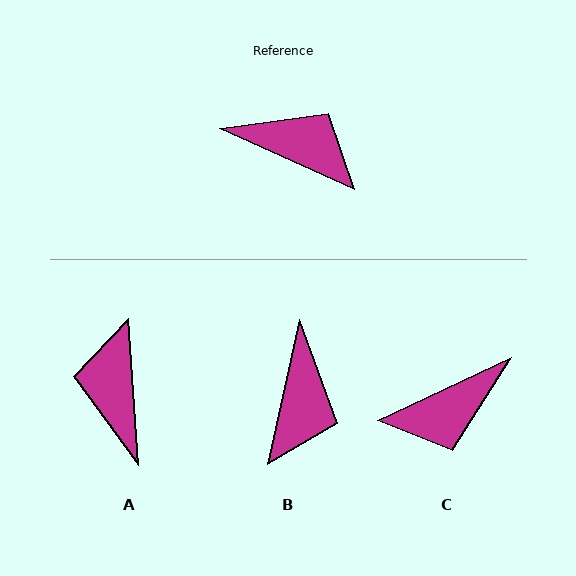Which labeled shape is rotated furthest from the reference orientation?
C, about 130 degrees away.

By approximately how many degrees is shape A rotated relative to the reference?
Approximately 118 degrees counter-clockwise.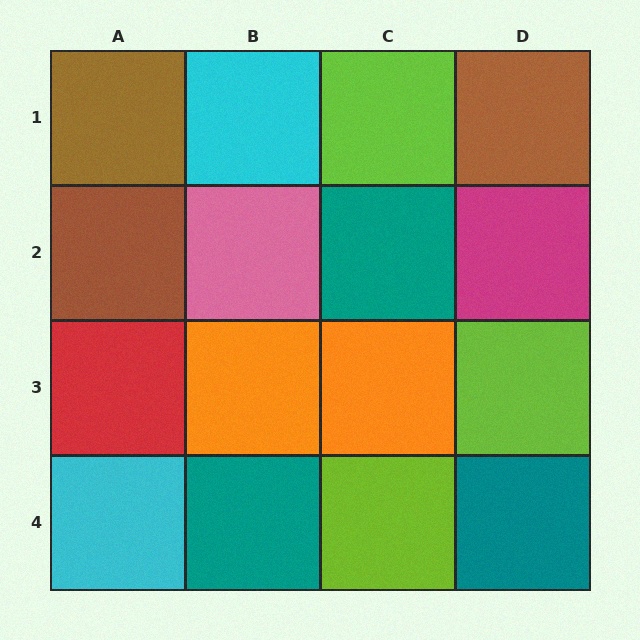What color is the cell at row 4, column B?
Teal.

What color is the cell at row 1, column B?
Cyan.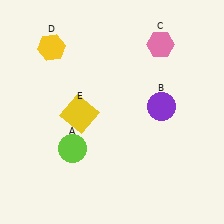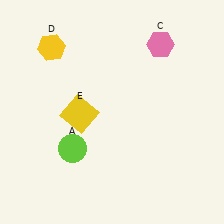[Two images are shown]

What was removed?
The purple circle (B) was removed in Image 2.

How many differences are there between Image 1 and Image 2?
There is 1 difference between the two images.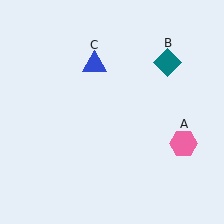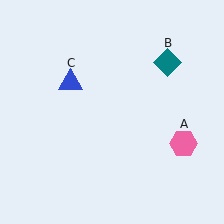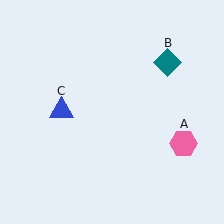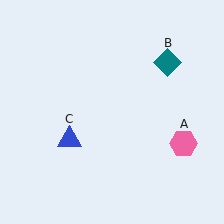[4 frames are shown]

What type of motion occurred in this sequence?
The blue triangle (object C) rotated counterclockwise around the center of the scene.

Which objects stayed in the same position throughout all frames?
Pink hexagon (object A) and teal diamond (object B) remained stationary.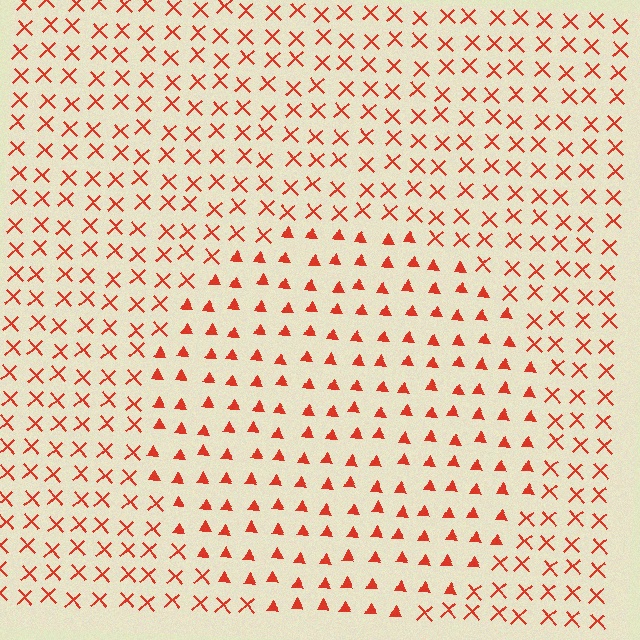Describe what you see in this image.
The image is filled with small red elements arranged in a uniform grid. A circle-shaped region contains triangles, while the surrounding area contains X marks. The boundary is defined purely by the change in element shape.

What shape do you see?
I see a circle.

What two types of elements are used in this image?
The image uses triangles inside the circle region and X marks outside it.